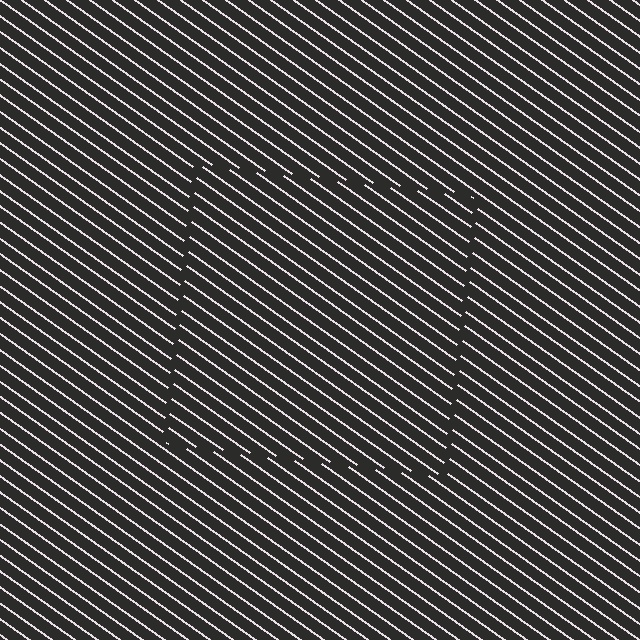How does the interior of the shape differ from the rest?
The interior of the shape contains the same grating, shifted by half a period — the contour is defined by the phase discontinuity where line-ends from the inner and outer gratings abut.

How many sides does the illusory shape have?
4 sides — the line-ends trace a square.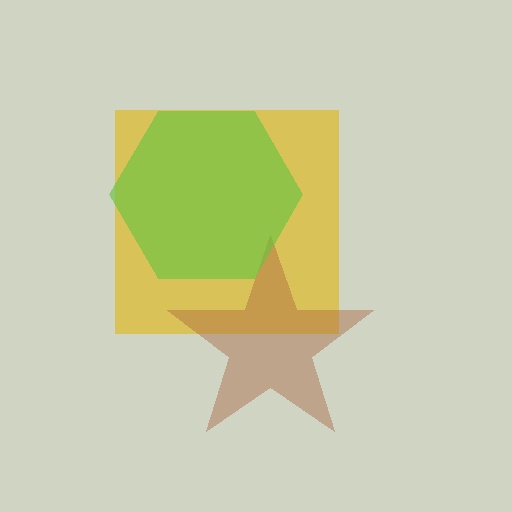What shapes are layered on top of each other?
The layered shapes are: a yellow square, a brown star, a lime hexagon.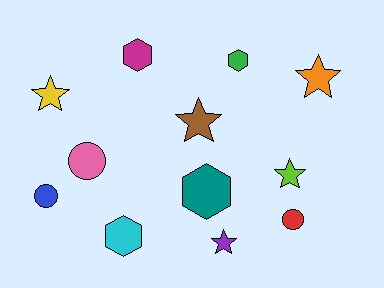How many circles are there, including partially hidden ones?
There are 3 circles.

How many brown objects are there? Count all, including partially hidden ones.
There is 1 brown object.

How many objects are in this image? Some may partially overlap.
There are 12 objects.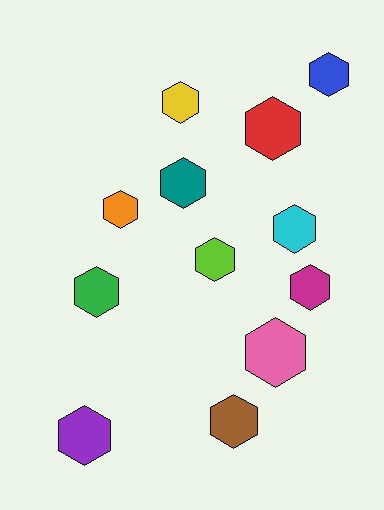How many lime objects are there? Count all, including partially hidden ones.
There is 1 lime object.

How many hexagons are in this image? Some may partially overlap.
There are 12 hexagons.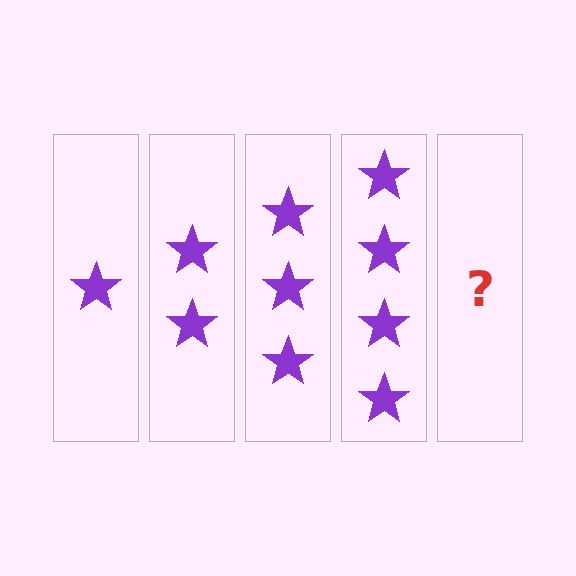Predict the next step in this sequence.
The next step is 5 stars.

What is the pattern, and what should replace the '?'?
The pattern is that each step adds one more star. The '?' should be 5 stars.